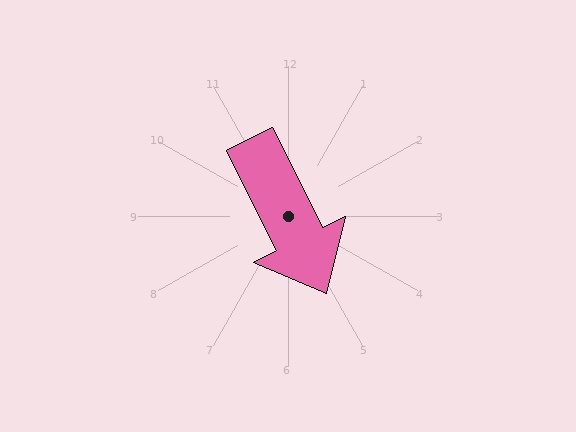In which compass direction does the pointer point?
Southeast.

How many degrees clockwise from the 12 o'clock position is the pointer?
Approximately 154 degrees.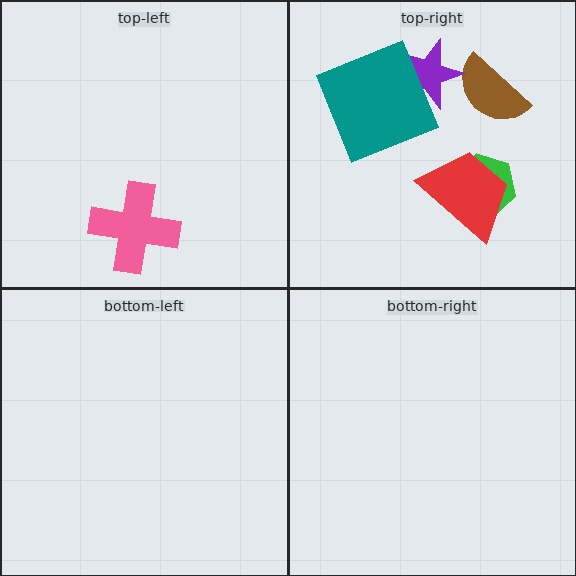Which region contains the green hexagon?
The top-right region.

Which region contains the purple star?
The top-right region.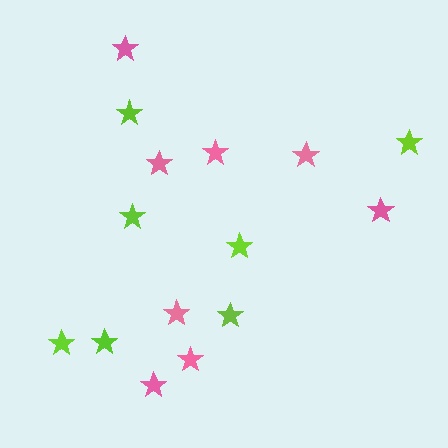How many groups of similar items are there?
There are 2 groups: one group of lime stars (7) and one group of pink stars (8).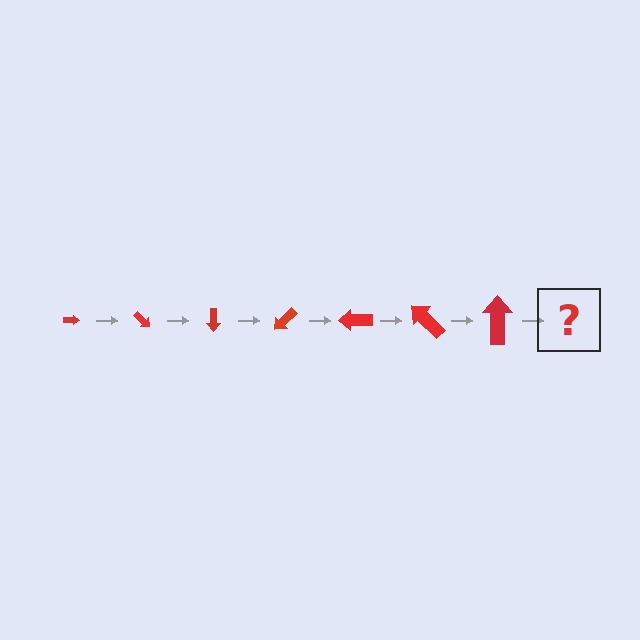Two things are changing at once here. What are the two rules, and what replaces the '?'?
The two rules are that the arrow grows larger each step and it rotates 45 degrees each step. The '?' should be an arrow, larger than the previous one and rotated 315 degrees from the start.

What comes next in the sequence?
The next element should be an arrow, larger than the previous one and rotated 315 degrees from the start.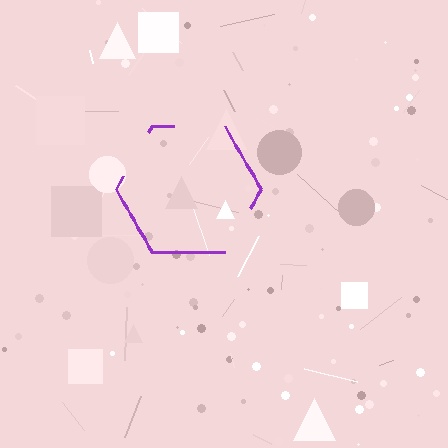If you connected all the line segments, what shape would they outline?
They would outline a hexagon.